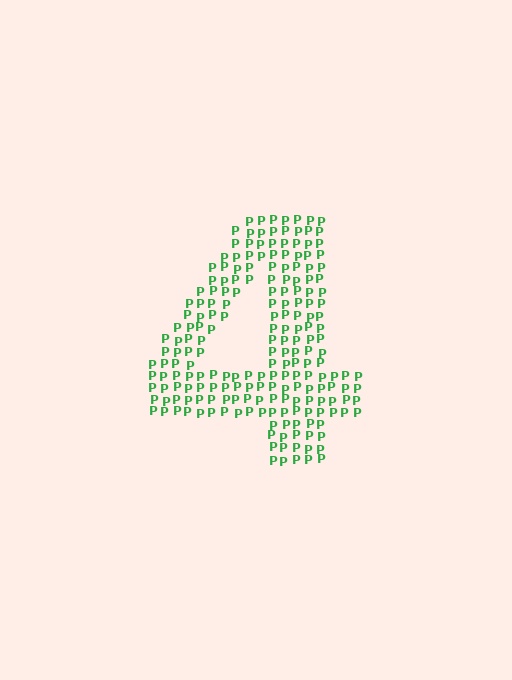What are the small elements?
The small elements are letter P's.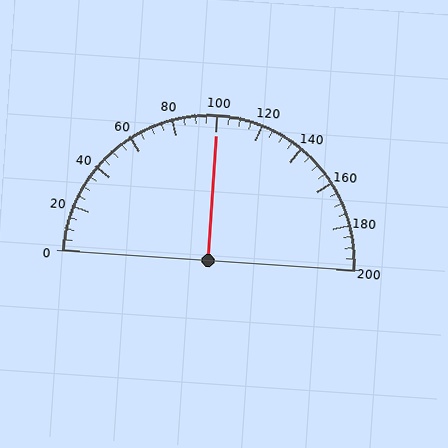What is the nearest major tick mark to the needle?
The nearest major tick mark is 100.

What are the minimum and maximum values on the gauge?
The gauge ranges from 0 to 200.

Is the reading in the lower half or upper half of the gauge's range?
The reading is in the upper half of the range (0 to 200).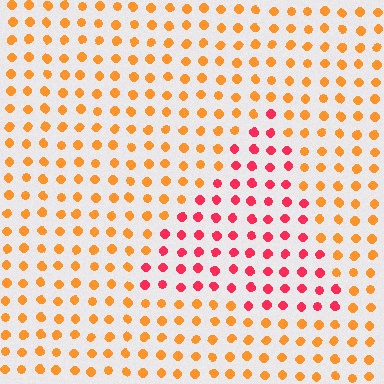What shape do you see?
I see a triangle.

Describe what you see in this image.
The image is filled with small orange elements in a uniform arrangement. A triangle-shaped region is visible where the elements are tinted to a slightly different hue, forming a subtle color boundary.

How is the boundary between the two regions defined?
The boundary is defined purely by a slight shift in hue (about 43 degrees). Spacing, size, and orientation are identical on both sides.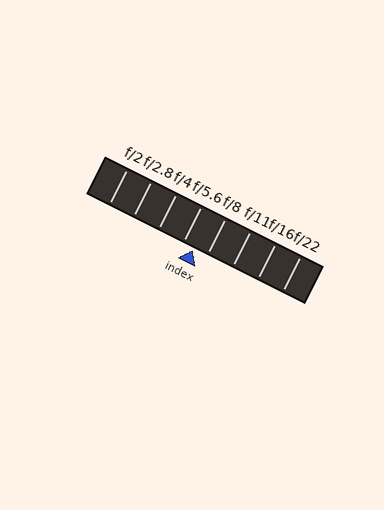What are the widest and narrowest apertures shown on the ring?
The widest aperture shown is f/2 and the narrowest is f/22.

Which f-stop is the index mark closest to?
The index mark is closest to f/5.6.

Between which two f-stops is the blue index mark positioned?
The index mark is between f/5.6 and f/8.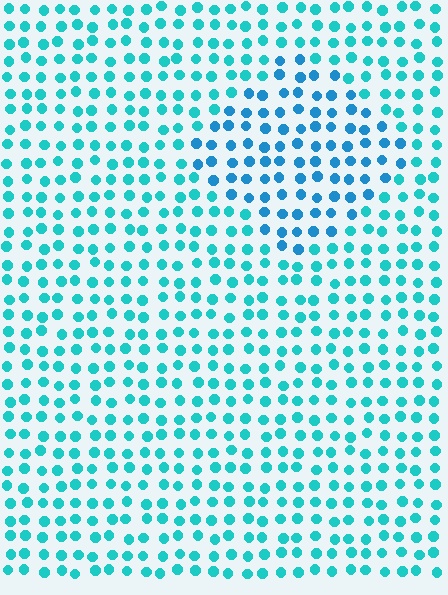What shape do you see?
I see a diamond.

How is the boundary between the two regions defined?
The boundary is defined purely by a slight shift in hue (about 23 degrees). Spacing, size, and orientation are identical on both sides.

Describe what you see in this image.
The image is filled with small cyan elements in a uniform arrangement. A diamond-shaped region is visible where the elements are tinted to a slightly different hue, forming a subtle color boundary.